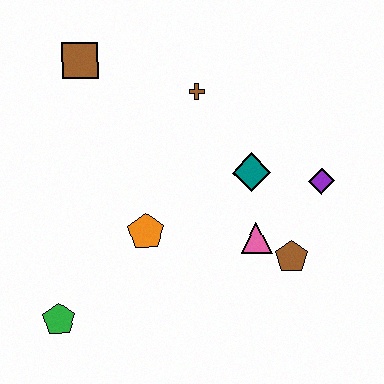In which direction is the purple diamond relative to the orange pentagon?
The purple diamond is to the right of the orange pentagon.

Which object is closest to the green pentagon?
The orange pentagon is closest to the green pentagon.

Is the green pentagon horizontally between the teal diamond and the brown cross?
No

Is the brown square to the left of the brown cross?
Yes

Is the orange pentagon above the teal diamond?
No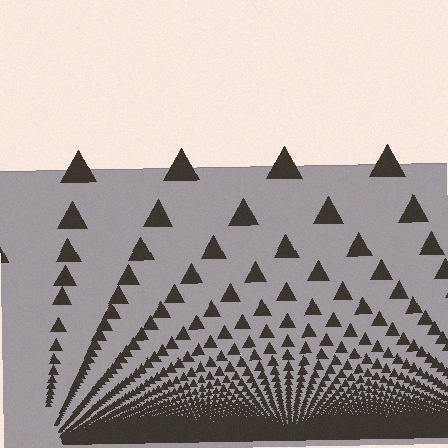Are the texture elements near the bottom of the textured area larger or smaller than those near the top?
Smaller. The gradient is inverted — elements near the bottom are smaller and denser.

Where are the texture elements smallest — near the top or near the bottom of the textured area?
Near the bottom.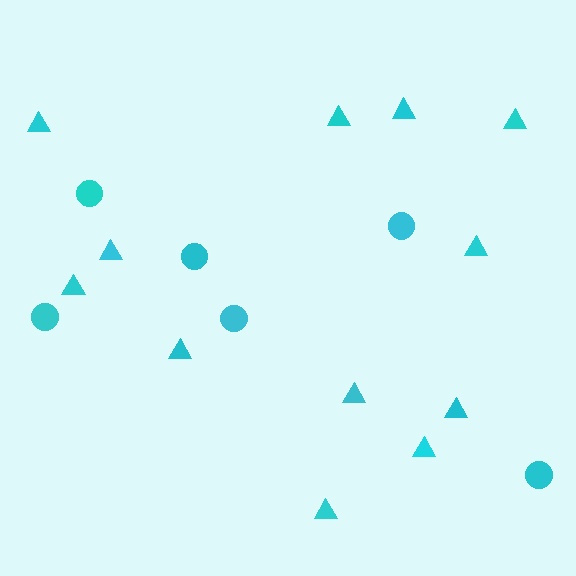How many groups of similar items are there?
There are 2 groups: one group of triangles (12) and one group of circles (6).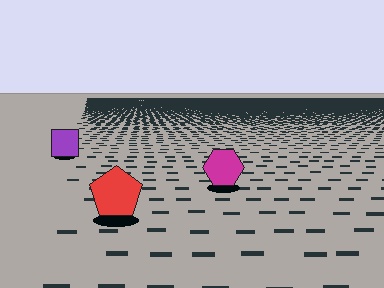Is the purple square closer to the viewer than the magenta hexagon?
No. The magenta hexagon is closer — you can tell from the texture gradient: the ground texture is coarser near it.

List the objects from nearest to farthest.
From nearest to farthest: the red pentagon, the magenta hexagon, the purple square.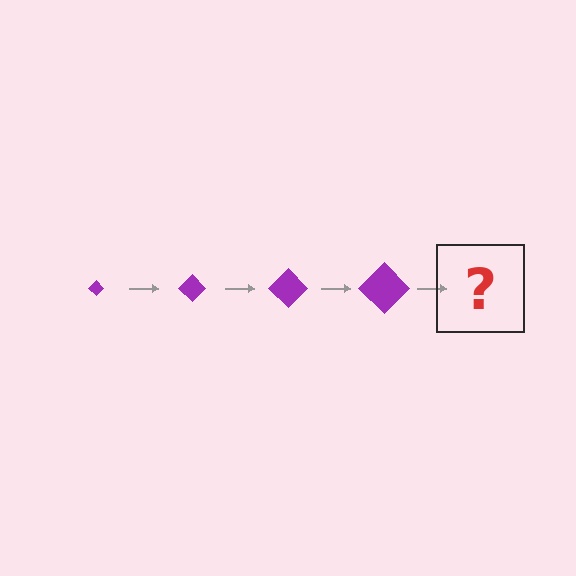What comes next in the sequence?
The next element should be a purple diamond, larger than the previous one.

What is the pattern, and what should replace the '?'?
The pattern is that the diamond gets progressively larger each step. The '?' should be a purple diamond, larger than the previous one.